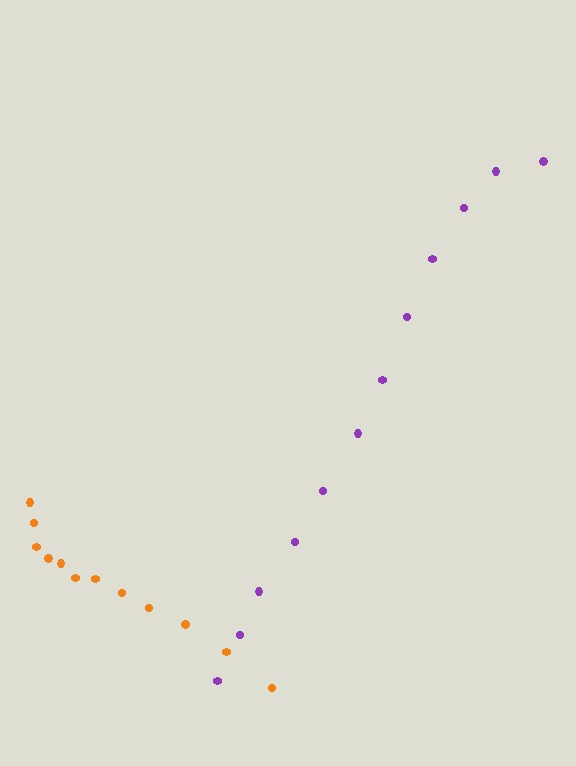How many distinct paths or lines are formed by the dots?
There are 2 distinct paths.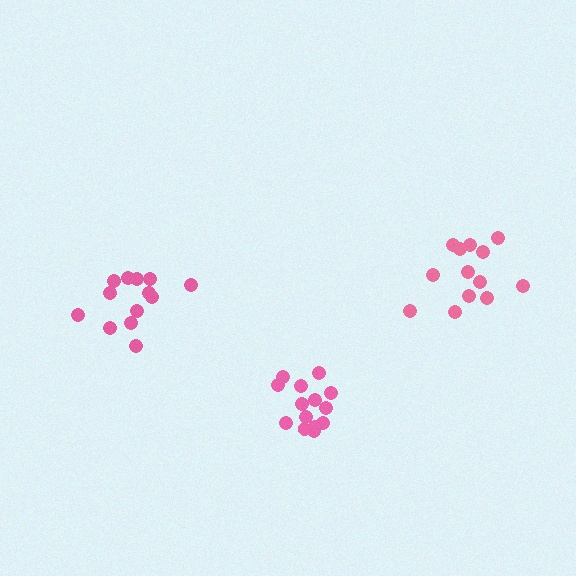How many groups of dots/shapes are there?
There are 3 groups.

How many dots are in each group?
Group 1: 14 dots, Group 2: 13 dots, Group 3: 13 dots (40 total).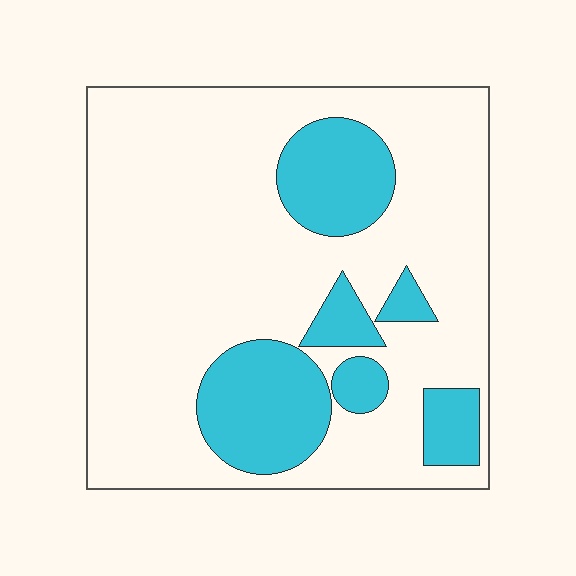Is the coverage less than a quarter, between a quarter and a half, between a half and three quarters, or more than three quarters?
Less than a quarter.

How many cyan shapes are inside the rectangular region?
6.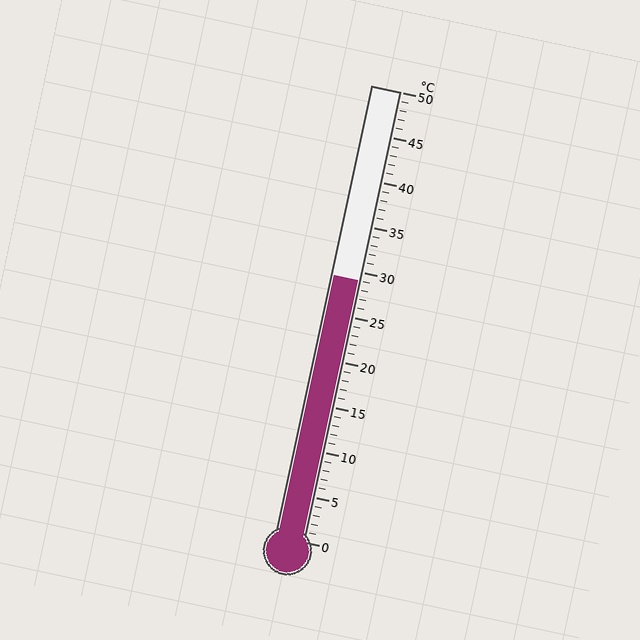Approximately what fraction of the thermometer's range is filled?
The thermometer is filled to approximately 60% of its range.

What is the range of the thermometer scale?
The thermometer scale ranges from 0°C to 50°C.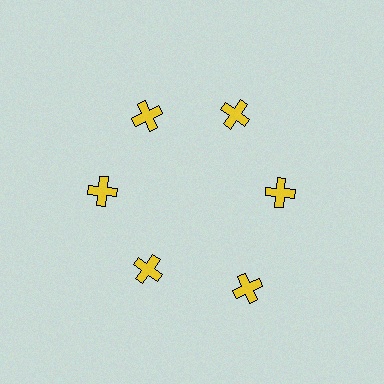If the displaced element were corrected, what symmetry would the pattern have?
It would have 6-fold rotational symmetry — the pattern would map onto itself every 60 degrees.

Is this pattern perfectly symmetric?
No. The 6 yellow crosses are arranged in a ring, but one element near the 5 o'clock position is pushed outward from the center, breaking the 6-fold rotational symmetry.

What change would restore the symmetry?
The symmetry would be restored by moving it inward, back onto the ring so that all 6 crosses sit at equal angles and equal distance from the center.